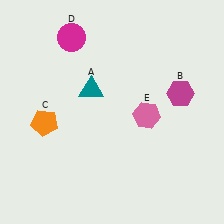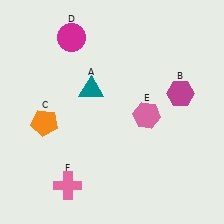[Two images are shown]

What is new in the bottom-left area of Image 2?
A pink cross (F) was added in the bottom-left area of Image 2.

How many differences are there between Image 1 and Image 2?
There is 1 difference between the two images.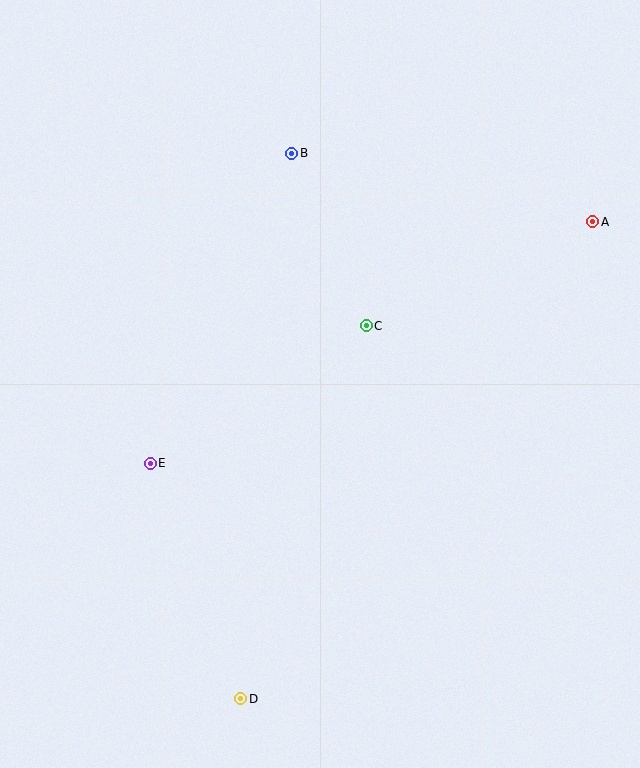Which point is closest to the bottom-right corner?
Point D is closest to the bottom-right corner.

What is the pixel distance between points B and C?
The distance between B and C is 188 pixels.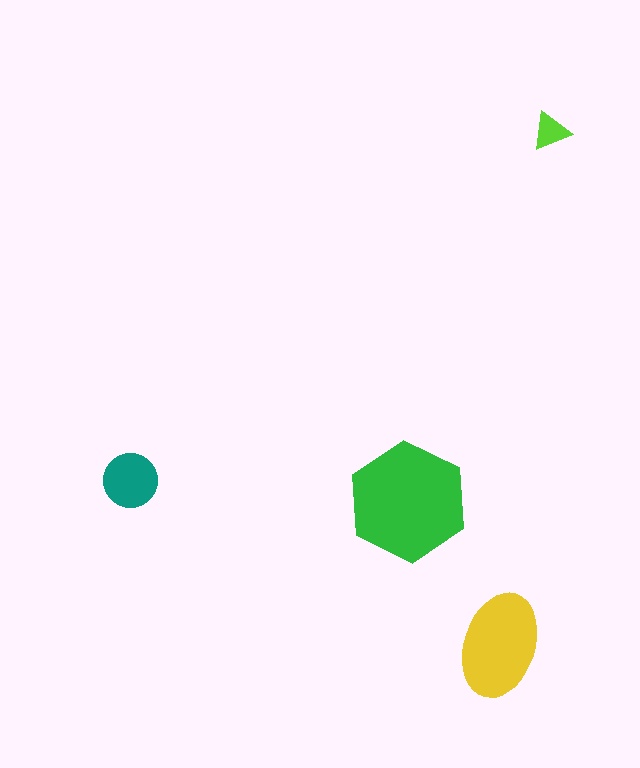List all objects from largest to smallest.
The green hexagon, the yellow ellipse, the teal circle, the lime triangle.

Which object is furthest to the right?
The lime triangle is rightmost.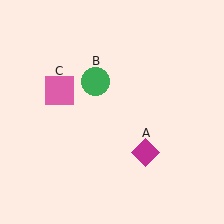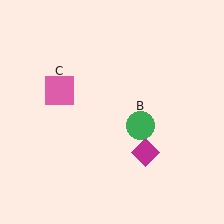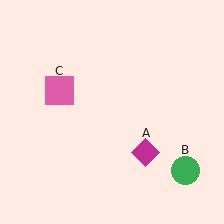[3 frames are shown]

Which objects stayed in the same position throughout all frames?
Magenta diamond (object A) and pink square (object C) remained stationary.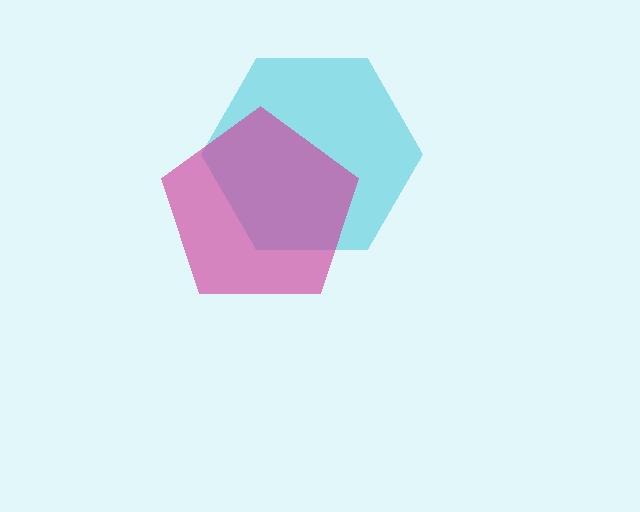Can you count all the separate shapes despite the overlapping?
Yes, there are 2 separate shapes.